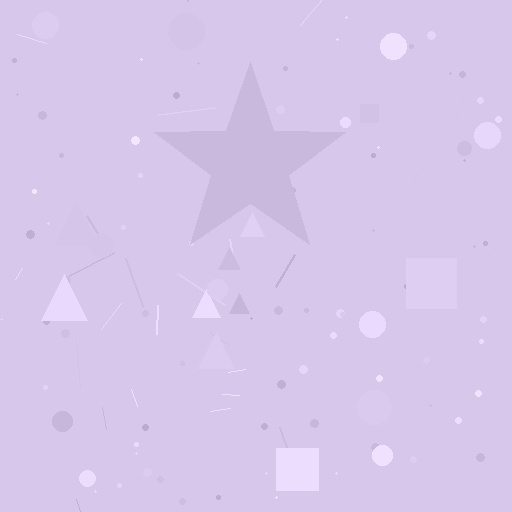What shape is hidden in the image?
A star is hidden in the image.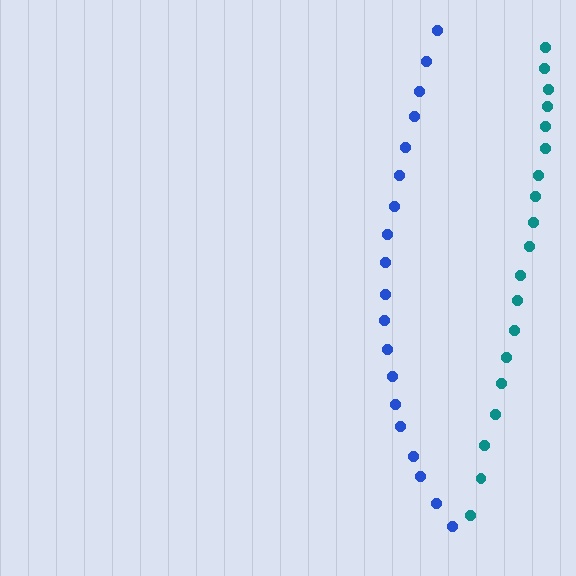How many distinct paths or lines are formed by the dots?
There are 2 distinct paths.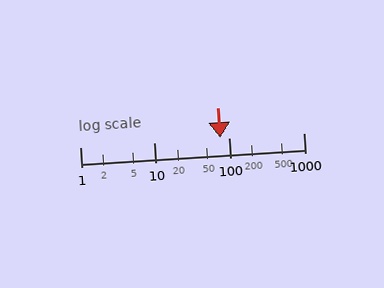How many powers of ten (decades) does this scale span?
The scale spans 3 decades, from 1 to 1000.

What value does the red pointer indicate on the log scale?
The pointer indicates approximately 77.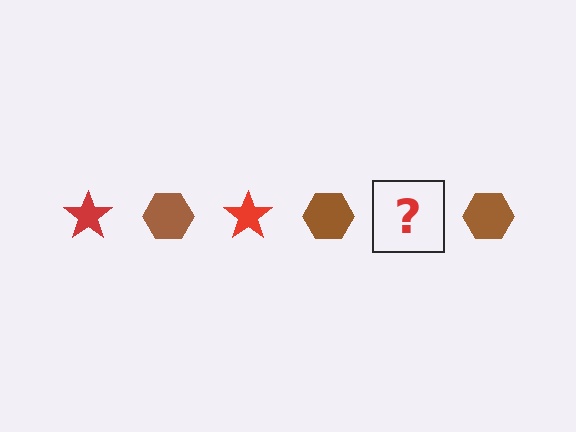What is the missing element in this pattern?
The missing element is a red star.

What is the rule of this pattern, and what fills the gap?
The rule is that the pattern alternates between red star and brown hexagon. The gap should be filled with a red star.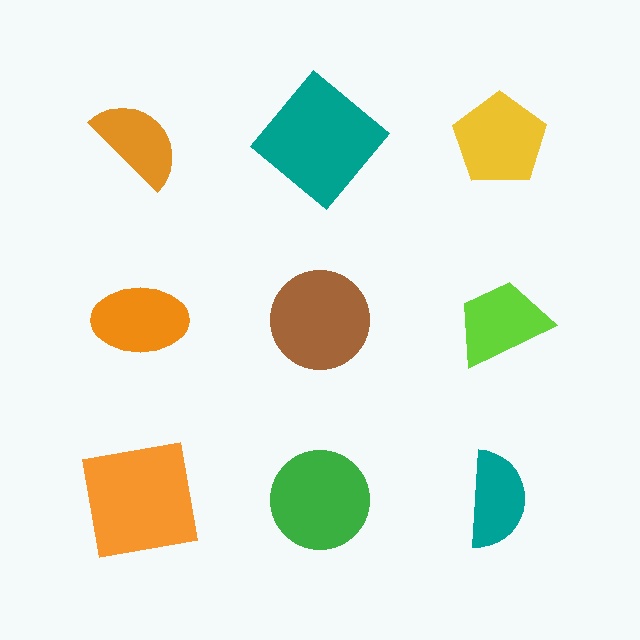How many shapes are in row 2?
3 shapes.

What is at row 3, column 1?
An orange square.